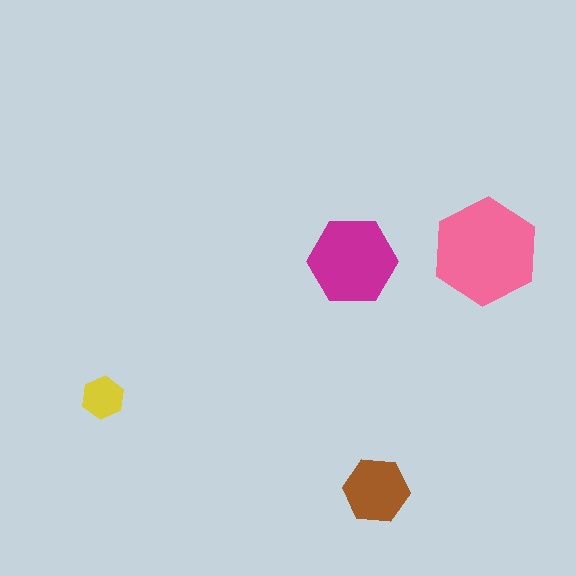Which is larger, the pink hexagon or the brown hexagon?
The pink one.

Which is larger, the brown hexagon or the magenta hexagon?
The magenta one.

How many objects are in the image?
There are 4 objects in the image.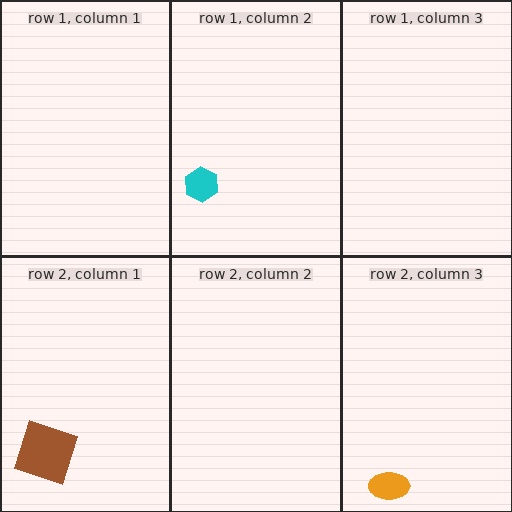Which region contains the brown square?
The row 2, column 1 region.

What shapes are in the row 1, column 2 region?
The cyan hexagon.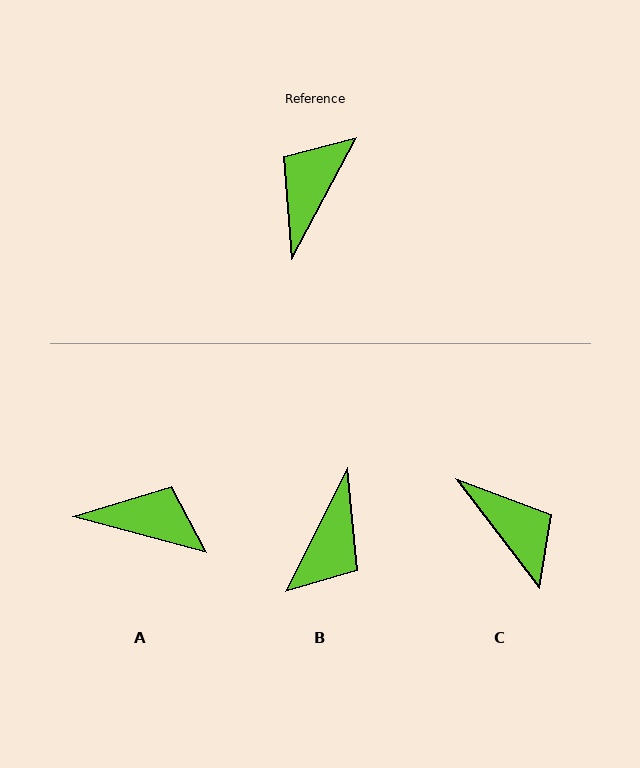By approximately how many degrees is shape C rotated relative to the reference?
Approximately 115 degrees clockwise.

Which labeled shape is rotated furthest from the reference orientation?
B, about 179 degrees away.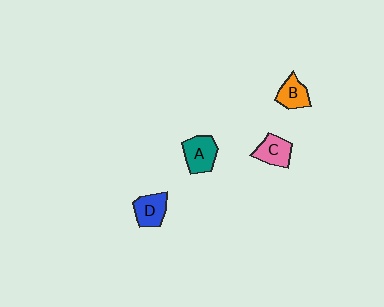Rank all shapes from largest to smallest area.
From largest to smallest: A (teal), D (blue), C (pink), B (orange).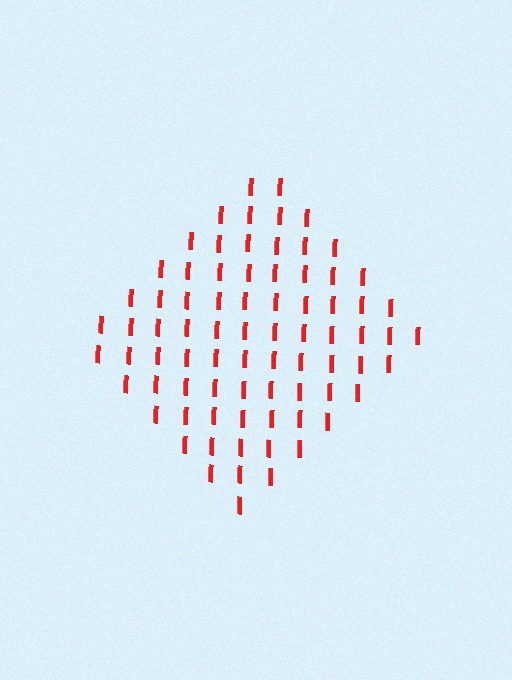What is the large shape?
The large shape is a diamond.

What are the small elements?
The small elements are letter I's.